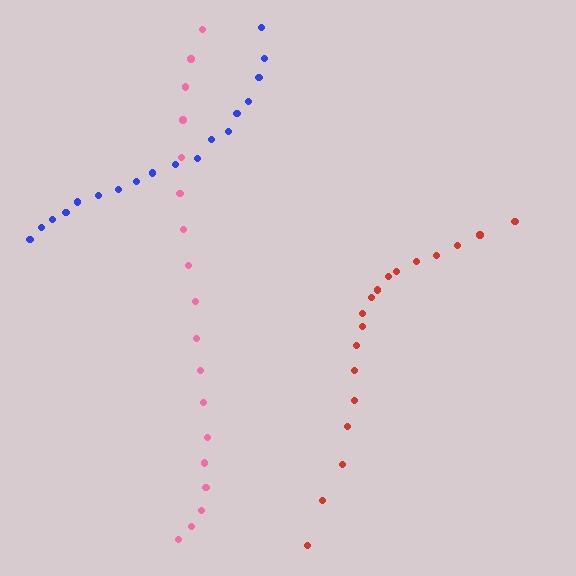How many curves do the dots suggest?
There are 3 distinct paths.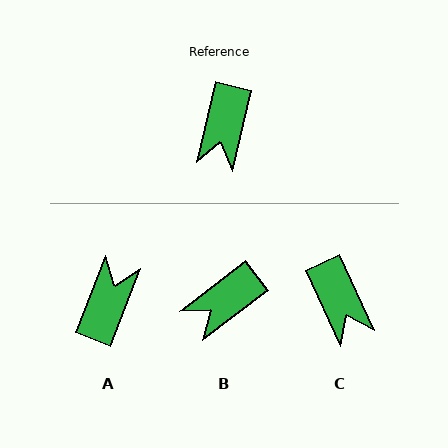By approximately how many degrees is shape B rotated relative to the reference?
Approximately 39 degrees clockwise.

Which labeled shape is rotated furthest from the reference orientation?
A, about 172 degrees away.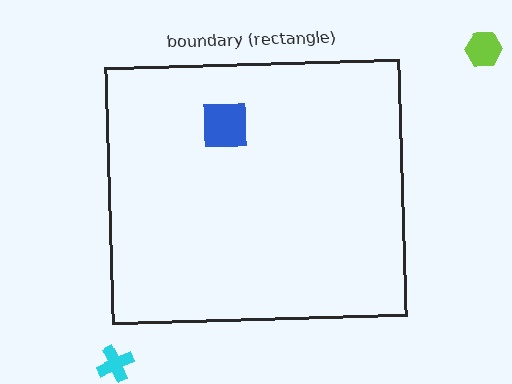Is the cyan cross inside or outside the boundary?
Outside.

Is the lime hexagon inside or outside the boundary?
Outside.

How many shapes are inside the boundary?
1 inside, 2 outside.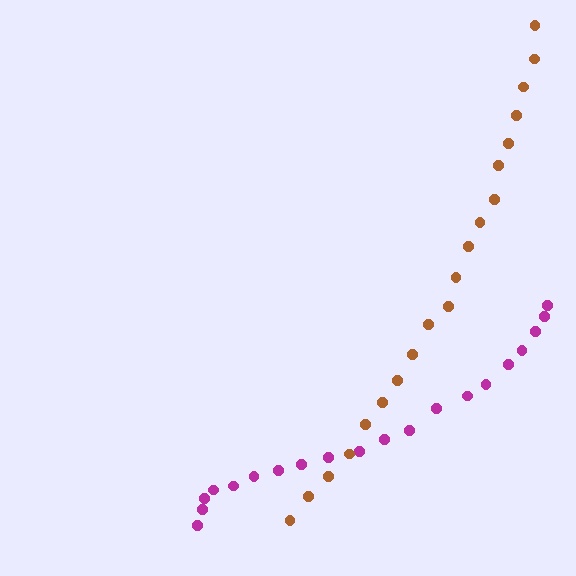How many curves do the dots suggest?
There are 2 distinct paths.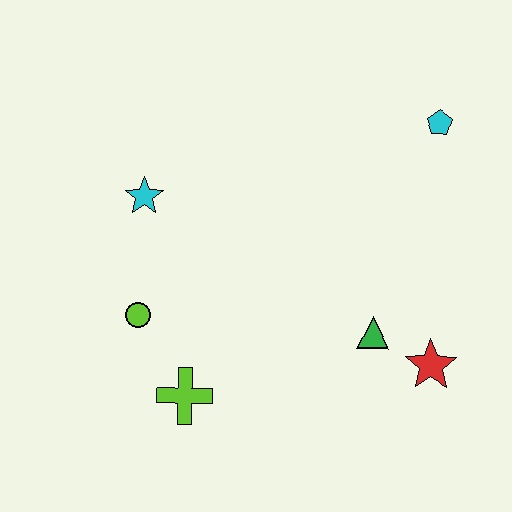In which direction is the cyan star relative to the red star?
The cyan star is to the left of the red star.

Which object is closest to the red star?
The green triangle is closest to the red star.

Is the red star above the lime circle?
No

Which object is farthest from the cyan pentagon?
The lime cross is farthest from the cyan pentagon.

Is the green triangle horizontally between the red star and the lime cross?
Yes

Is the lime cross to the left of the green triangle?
Yes